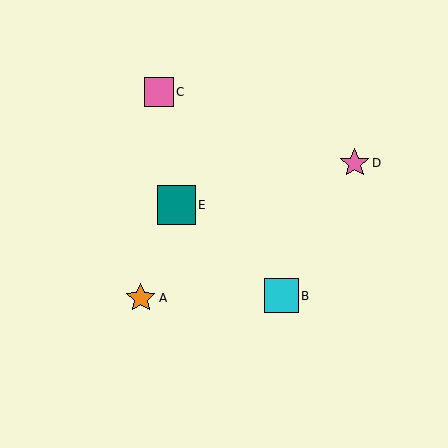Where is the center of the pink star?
The center of the pink star is at (355, 163).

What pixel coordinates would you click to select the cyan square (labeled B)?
Click at (281, 296) to select the cyan square B.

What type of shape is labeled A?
Shape A is an orange star.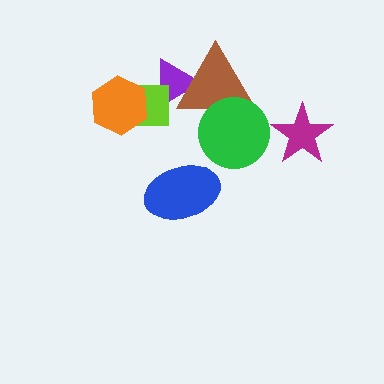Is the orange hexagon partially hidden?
No, no other shape covers it.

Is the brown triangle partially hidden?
Yes, it is partially covered by another shape.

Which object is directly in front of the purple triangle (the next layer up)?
The lime rectangle is directly in front of the purple triangle.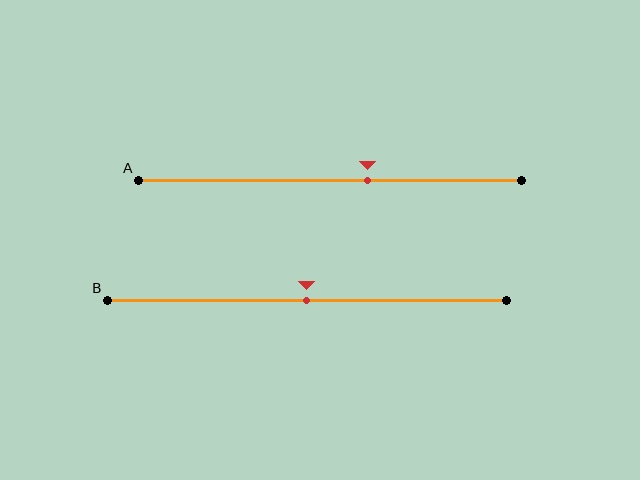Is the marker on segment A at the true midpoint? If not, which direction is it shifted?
No, the marker on segment A is shifted to the right by about 10% of the segment length.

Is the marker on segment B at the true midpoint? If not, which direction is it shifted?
Yes, the marker on segment B is at the true midpoint.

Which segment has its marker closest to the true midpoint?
Segment B has its marker closest to the true midpoint.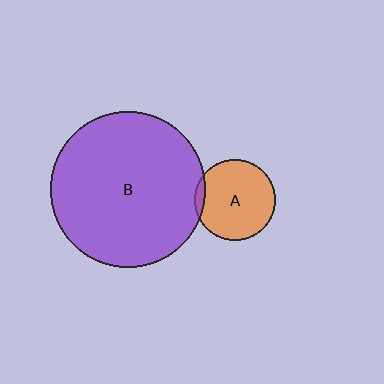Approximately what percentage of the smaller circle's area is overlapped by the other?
Approximately 5%.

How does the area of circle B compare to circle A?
Approximately 3.7 times.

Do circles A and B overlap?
Yes.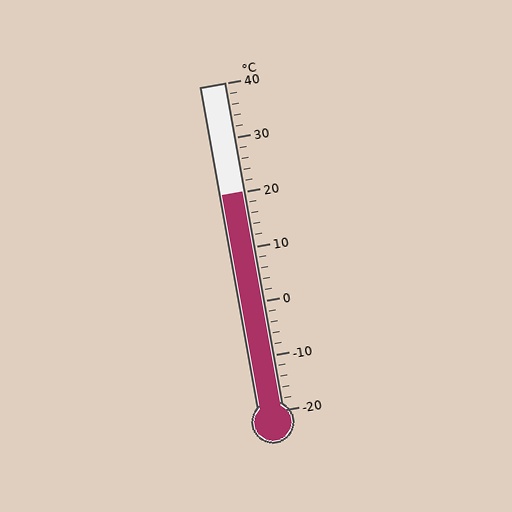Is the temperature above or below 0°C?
The temperature is above 0°C.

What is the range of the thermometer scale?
The thermometer scale ranges from -20°C to 40°C.